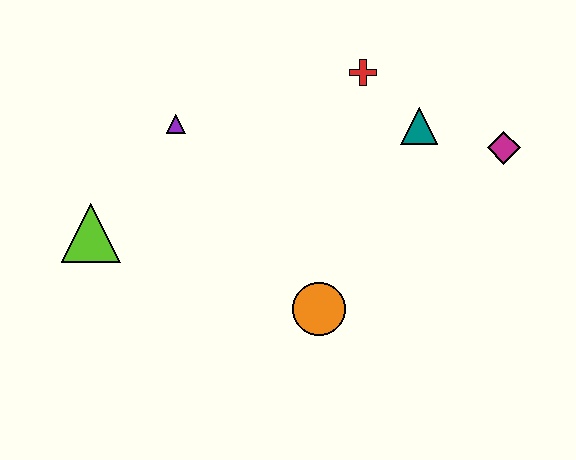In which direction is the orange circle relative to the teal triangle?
The orange circle is below the teal triangle.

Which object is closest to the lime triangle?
The purple triangle is closest to the lime triangle.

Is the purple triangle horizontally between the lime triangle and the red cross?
Yes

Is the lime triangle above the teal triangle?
No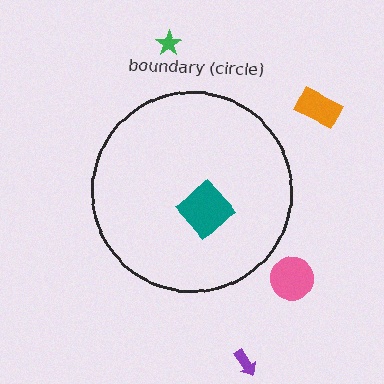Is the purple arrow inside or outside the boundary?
Outside.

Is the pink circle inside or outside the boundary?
Outside.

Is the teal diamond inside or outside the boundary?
Inside.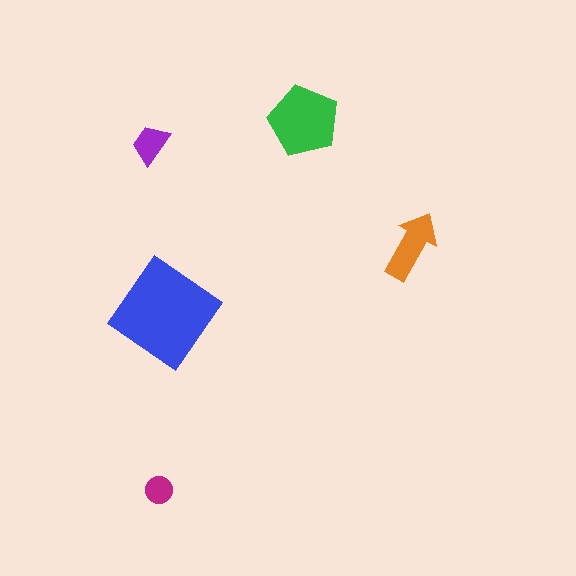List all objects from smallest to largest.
The magenta circle, the purple trapezoid, the orange arrow, the green pentagon, the blue diamond.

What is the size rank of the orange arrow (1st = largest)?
3rd.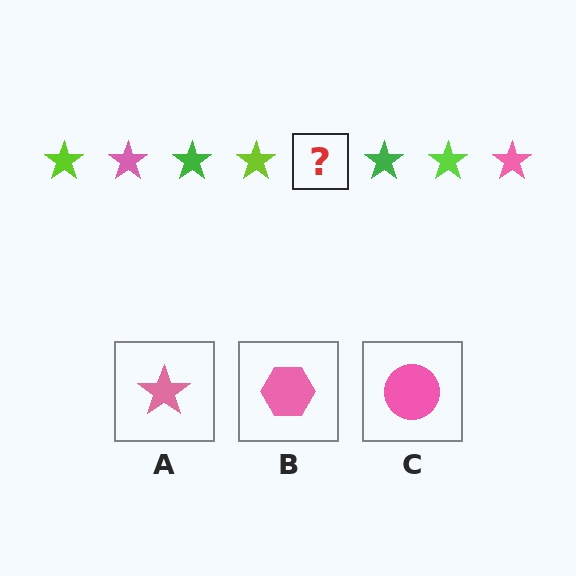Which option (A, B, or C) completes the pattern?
A.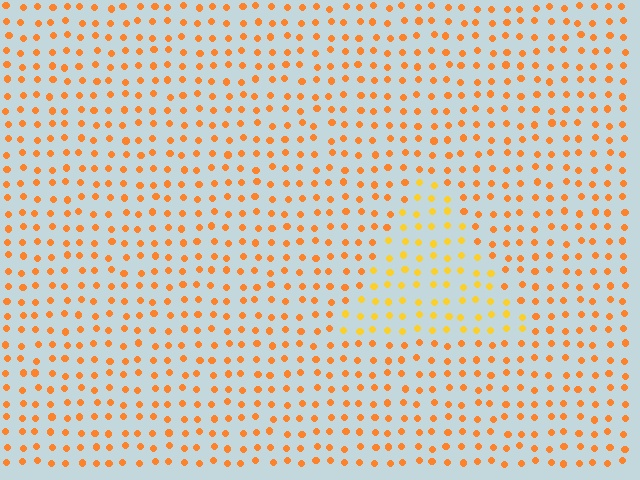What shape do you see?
I see a triangle.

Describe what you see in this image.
The image is filled with small orange elements in a uniform arrangement. A triangle-shaped region is visible where the elements are tinted to a slightly different hue, forming a subtle color boundary.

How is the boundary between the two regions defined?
The boundary is defined purely by a slight shift in hue (about 22 degrees). Spacing, size, and orientation are identical on both sides.